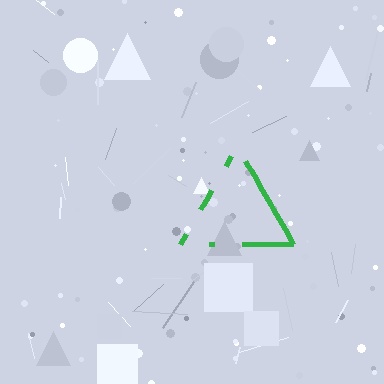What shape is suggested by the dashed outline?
The dashed outline suggests a triangle.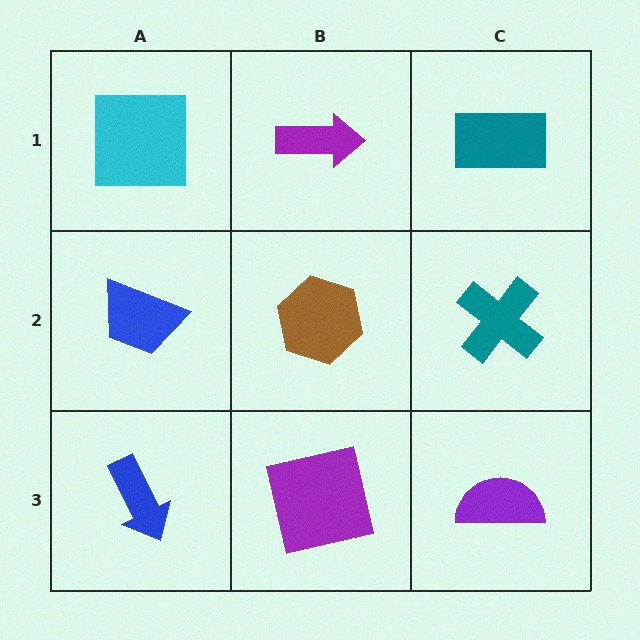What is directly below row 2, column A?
A blue arrow.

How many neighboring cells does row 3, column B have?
3.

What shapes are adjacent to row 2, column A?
A cyan square (row 1, column A), a blue arrow (row 3, column A), a brown hexagon (row 2, column B).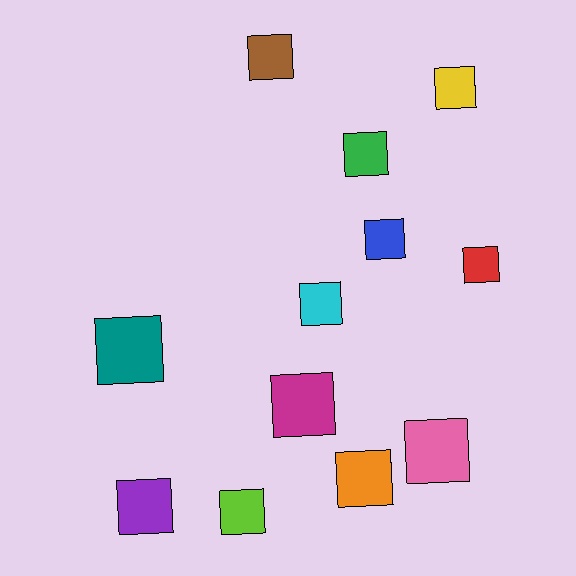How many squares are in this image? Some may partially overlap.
There are 12 squares.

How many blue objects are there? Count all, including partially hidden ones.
There is 1 blue object.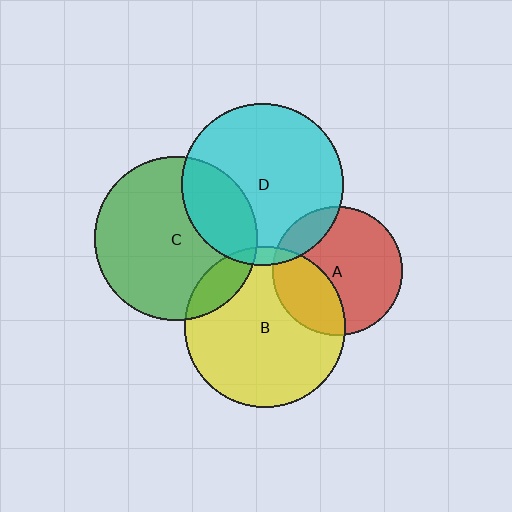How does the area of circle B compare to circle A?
Approximately 1.5 times.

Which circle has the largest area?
Circle C (green).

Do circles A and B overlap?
Yes.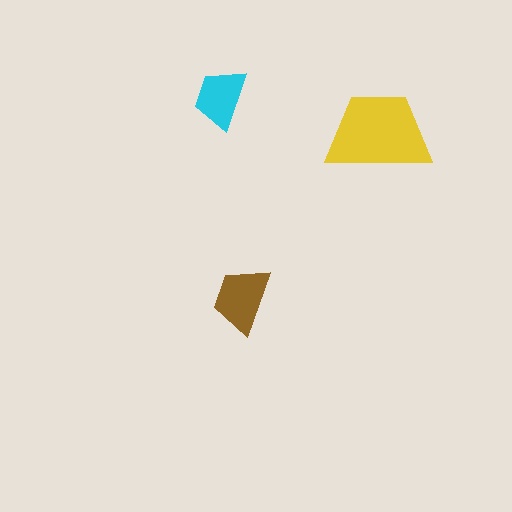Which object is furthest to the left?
The cyan trapezoid is leftmost.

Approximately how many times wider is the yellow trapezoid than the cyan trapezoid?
About 1.5 times wider.